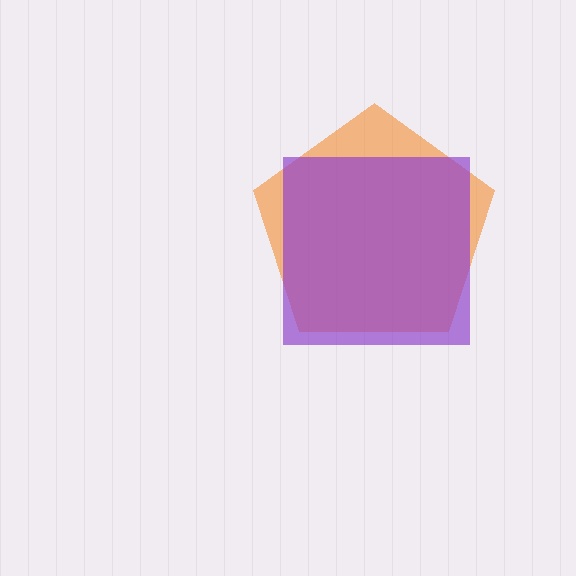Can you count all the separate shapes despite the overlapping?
Yes, there are 2 separate shapes.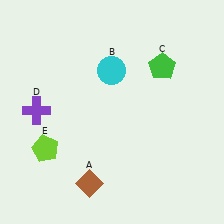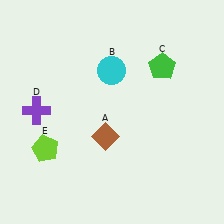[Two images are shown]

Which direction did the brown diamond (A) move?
The brown diamond (A) moved up.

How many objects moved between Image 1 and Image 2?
1 object moved between the two images.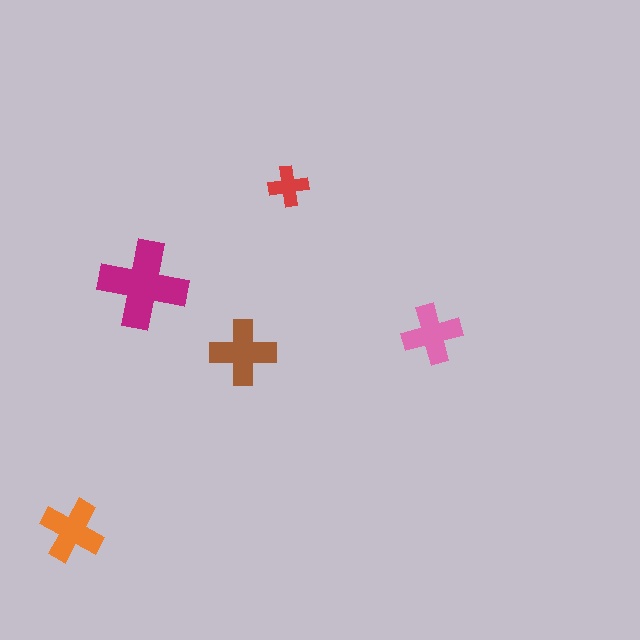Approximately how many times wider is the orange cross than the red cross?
About 1.5 times wider.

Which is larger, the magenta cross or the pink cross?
The magenta one.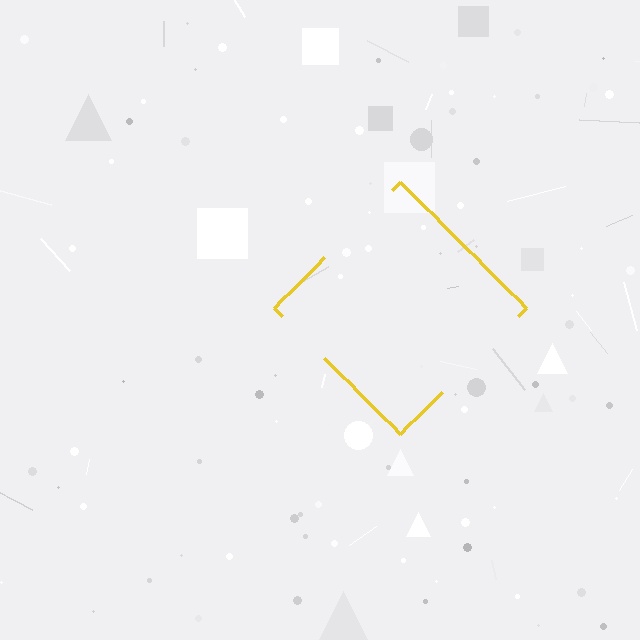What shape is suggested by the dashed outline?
The dashed outline suggests a diamond.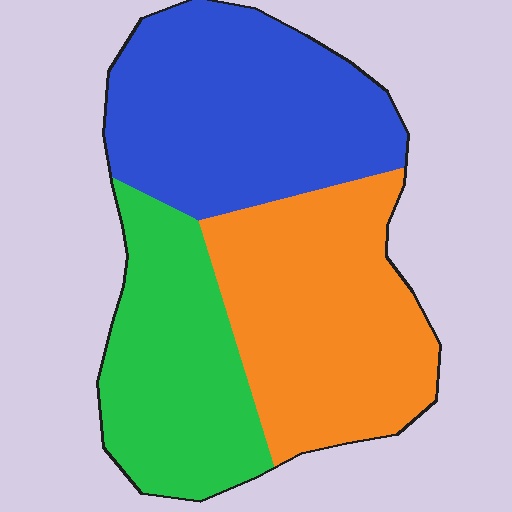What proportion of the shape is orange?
Orange takes up between a quarter and a half of the shape.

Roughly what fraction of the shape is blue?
Blue covers 37% of the shape.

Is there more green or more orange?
Orange.